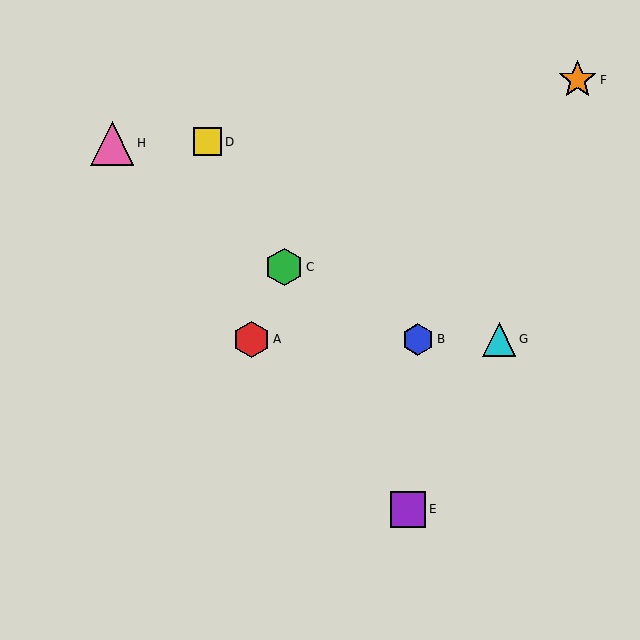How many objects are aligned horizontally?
3 objects (A, B, G) are aligned horizontally.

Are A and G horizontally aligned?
Yes, both are at y≈339.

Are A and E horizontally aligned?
No, A is at y≈339 and E is at y≈509.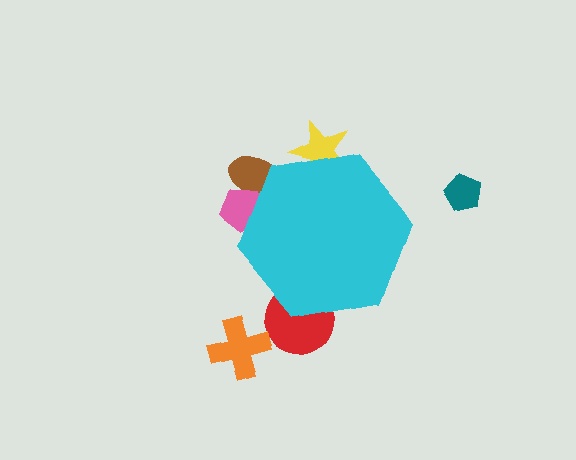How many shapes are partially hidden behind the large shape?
4 shapes are partially hidden.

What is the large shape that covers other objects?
A cyan hexagon.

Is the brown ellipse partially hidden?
Yes, the brown ellipse is partially hidden behind the cyan hexagon.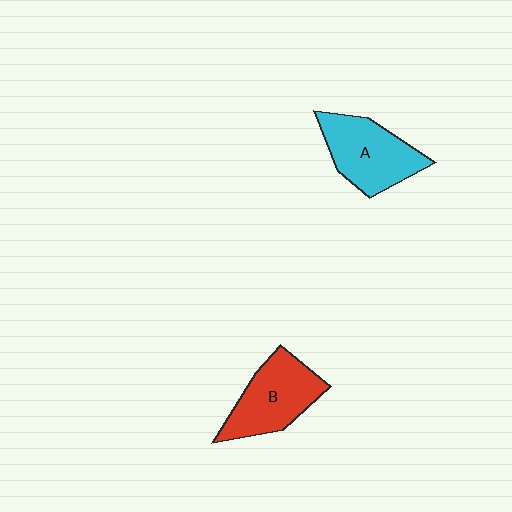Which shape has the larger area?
Shape A (cyan).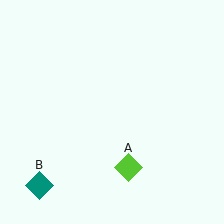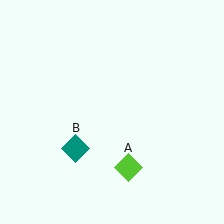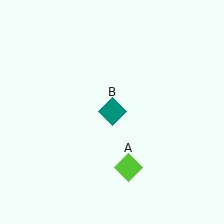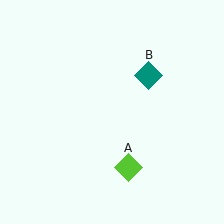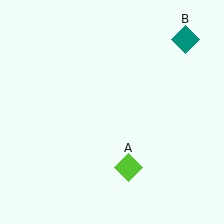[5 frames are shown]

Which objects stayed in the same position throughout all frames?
Lime diamond (object A) remained stationary.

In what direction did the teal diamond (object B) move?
The teal diamond (object B) moved up and to the right.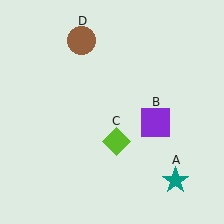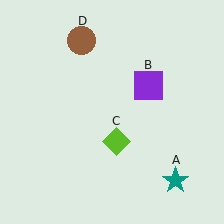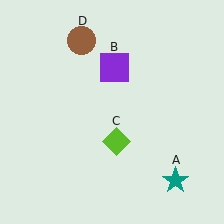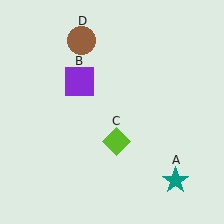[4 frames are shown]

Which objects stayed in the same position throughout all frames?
Teal star (object A) and lime diamond (object C) and brown circle (object D) remained stationary.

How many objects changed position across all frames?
1 object changed position: purple square (object B).